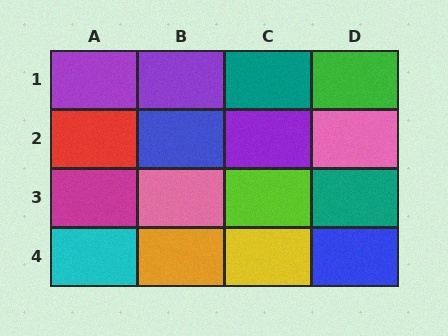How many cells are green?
1 cell is green.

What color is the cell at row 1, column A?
Purple.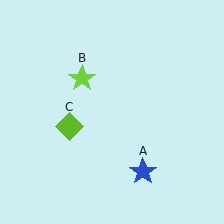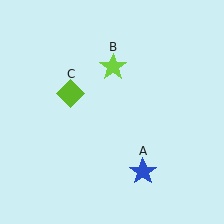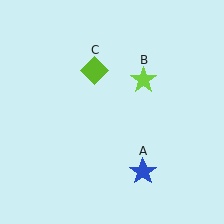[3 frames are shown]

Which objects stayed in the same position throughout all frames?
Blue star (object A) remained stationary.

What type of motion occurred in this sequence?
The lime star (object B), lime diamond (object C) rotated clockwise around the center of the scene.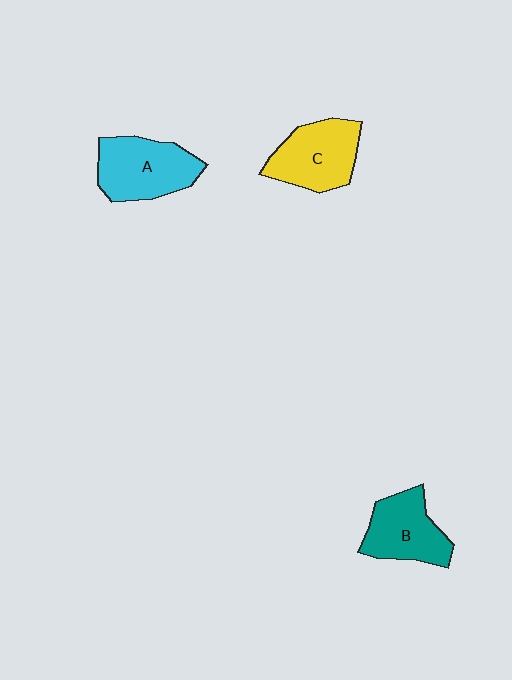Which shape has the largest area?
Shape A (cyan).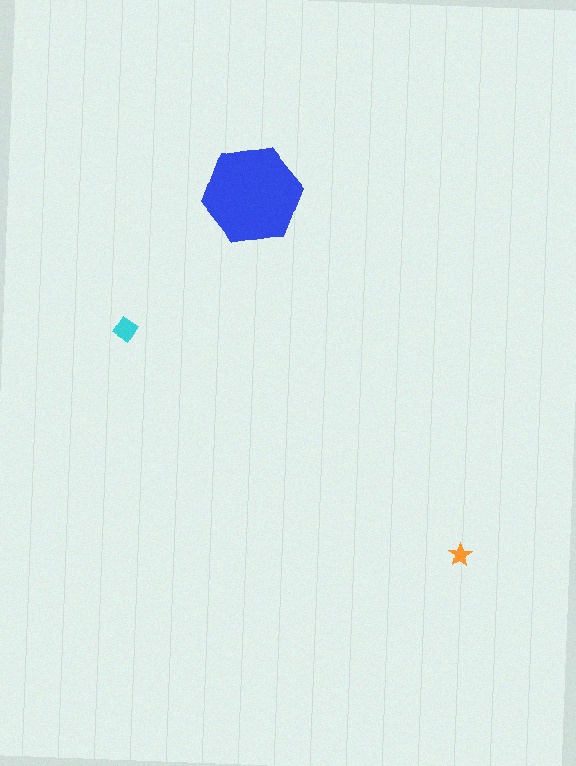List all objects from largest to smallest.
The blue hexagon, the cyan diamond, the orange star.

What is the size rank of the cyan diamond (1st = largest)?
2nd.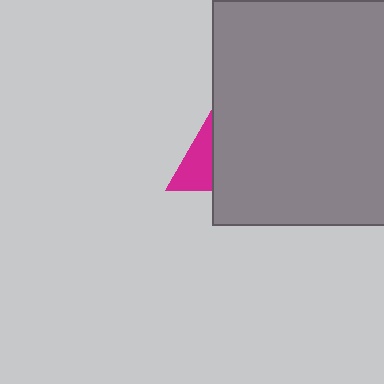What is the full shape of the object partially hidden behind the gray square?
The partially hidden object is a magenta triangle.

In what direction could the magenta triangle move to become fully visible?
The magenta triangle could move left. That would shift it out from behind the gray square entirely.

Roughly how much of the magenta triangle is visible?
A small part of it is visible (roughly 33%).